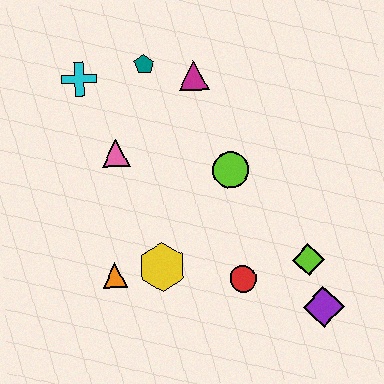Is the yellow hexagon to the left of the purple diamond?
Yes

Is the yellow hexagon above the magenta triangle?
No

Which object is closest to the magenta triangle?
The teal pentagon is closest to the magenta triangle.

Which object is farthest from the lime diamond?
The cyan cross is farthest from the lime diamond.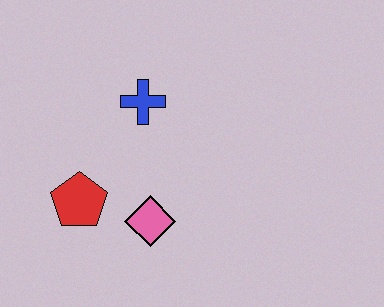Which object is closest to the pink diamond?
The red pentagon is closest to the pink diamond.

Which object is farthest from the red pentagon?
The blue cross is farthest from the red pentagon.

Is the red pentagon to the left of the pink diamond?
Yes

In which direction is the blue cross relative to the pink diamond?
The blue cross is above the pink diamond.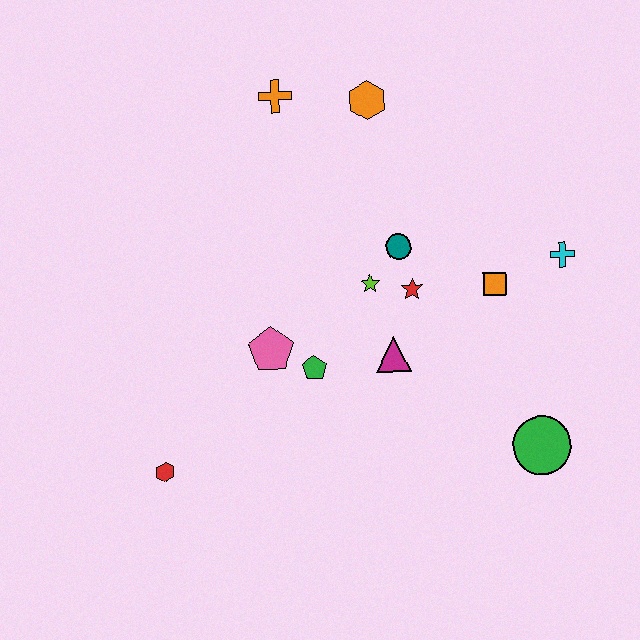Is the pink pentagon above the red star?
No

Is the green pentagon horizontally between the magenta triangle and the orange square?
No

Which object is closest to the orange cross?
The orange hexagon is closest to the orange cross.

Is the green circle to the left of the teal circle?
No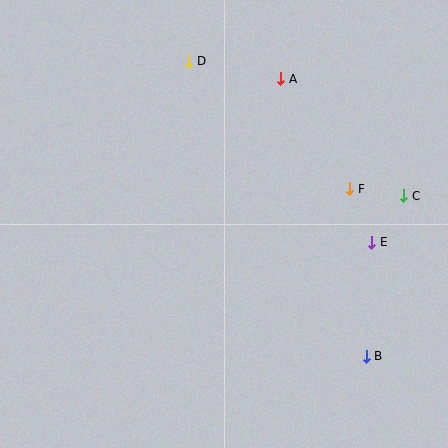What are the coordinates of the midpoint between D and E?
The midpoint between D and E is at (280, 152).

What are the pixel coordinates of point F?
Point F is at (350, 189).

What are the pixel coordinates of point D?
Point D is at (189, 61).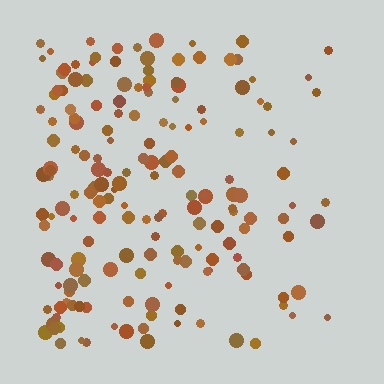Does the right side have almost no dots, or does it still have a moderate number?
Still a moderate number, just noticeably fewer than the left.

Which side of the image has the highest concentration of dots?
The left.